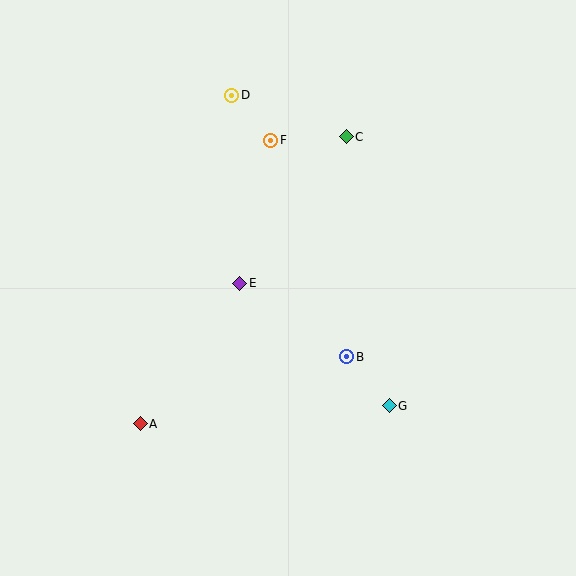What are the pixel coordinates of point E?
Point E is at (240, 283).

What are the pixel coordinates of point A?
Point A is at (140, 424).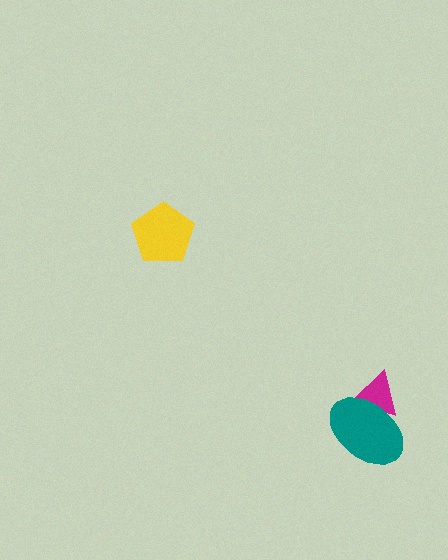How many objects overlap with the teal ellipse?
1 object overlaps with the teal ellipse.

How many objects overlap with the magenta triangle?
1 object overlaps with the magenta triangle.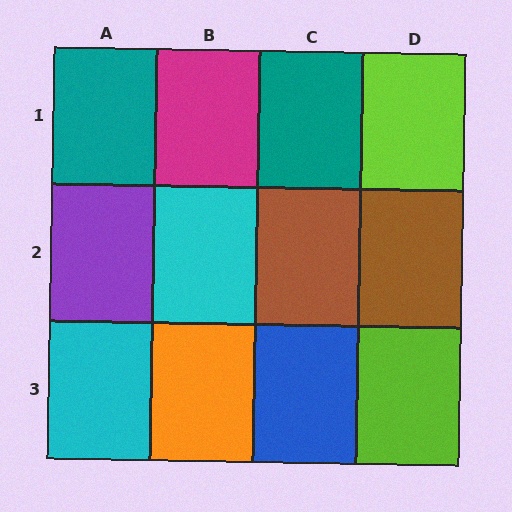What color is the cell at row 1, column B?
Magenta.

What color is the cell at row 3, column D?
Lime.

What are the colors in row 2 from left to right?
Purple, cyan, brown, brown.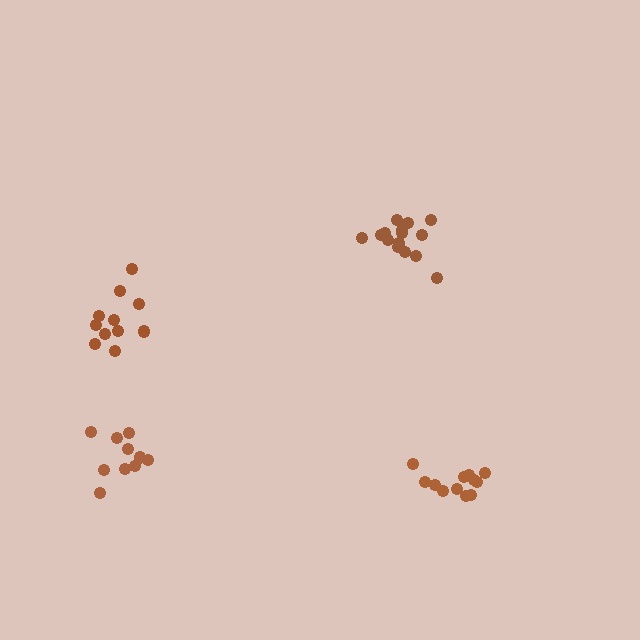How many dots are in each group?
Group 1: 15 dots, Group 2: 12 dots, Group 3: 11 dots, Group 4: 10 dots (48 total).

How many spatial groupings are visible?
There are 4 spatial groupings.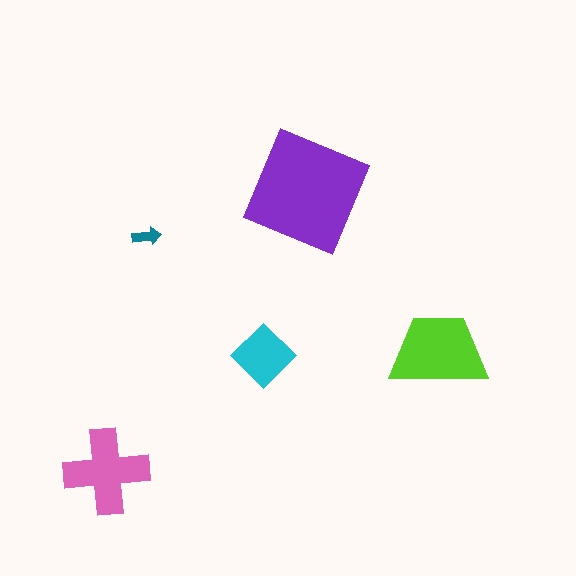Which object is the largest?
The purple square.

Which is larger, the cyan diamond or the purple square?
The purple square.